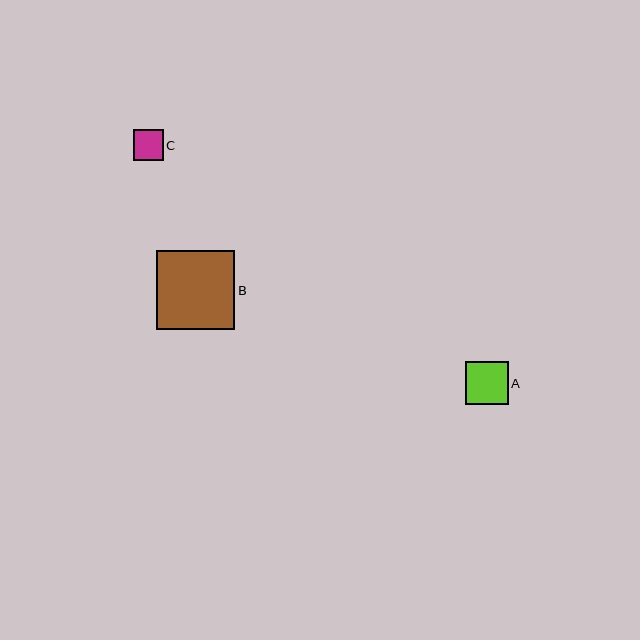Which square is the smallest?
Square C is the smallest with a size of approximately 30 pixels.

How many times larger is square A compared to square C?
Square A is approximately 1.4 times the size of square C.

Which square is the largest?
Square B is the largest with a size of approximately 79 pixels.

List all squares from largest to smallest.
From largest to smallest: B, A, C.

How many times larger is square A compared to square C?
Square A is approximately 1.4 times the size of square C.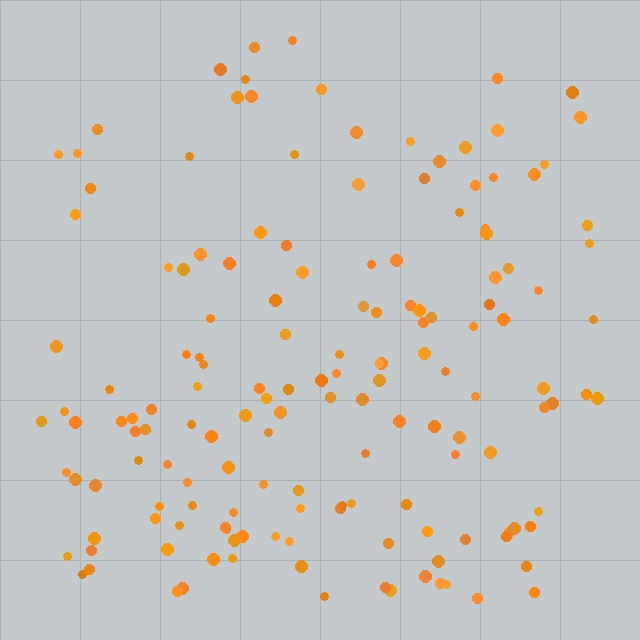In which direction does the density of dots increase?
From top to bottom, with the bottom side densest.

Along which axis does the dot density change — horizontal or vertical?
Vertical.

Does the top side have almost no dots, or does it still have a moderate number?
Still a moderate number, just noticeably fewer than the bottom.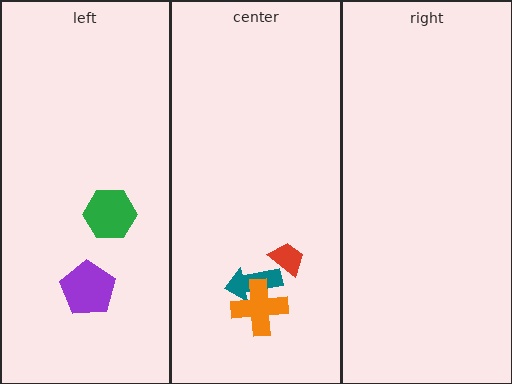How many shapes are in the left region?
2.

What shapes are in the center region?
The teal arrow, the red trapezoid, the orange cross.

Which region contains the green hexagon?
The left region.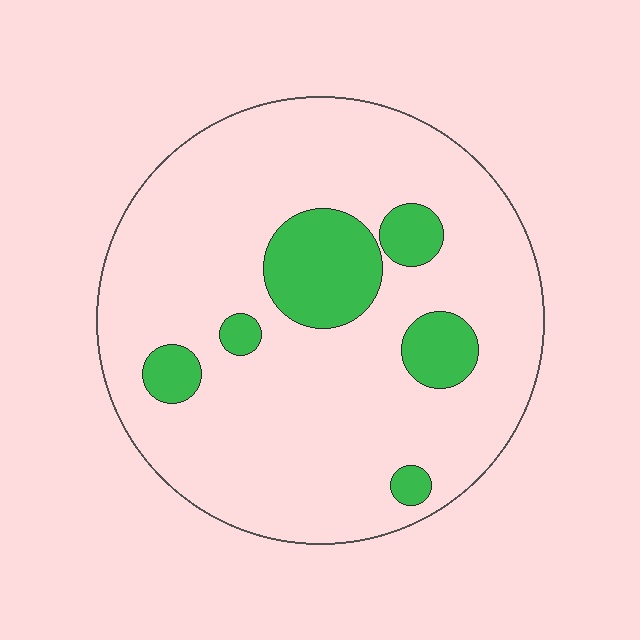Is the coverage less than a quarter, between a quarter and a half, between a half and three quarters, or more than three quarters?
Less than a quarter.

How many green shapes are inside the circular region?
6.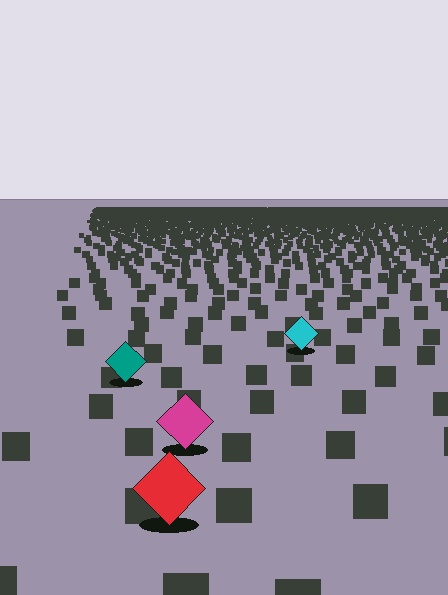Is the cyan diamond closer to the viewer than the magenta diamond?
No. The magenta diamond is closer — you can tell from the texture gradient: the ground texture is coarser near it.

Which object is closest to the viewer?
The red diamond is closest. The texture marks near it are larger and more spread out.